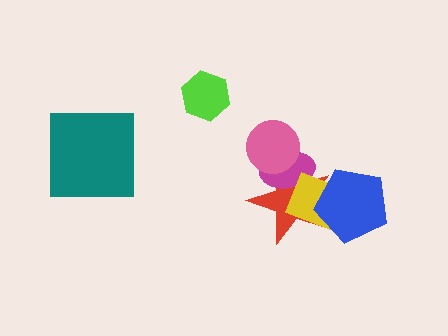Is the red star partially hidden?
Yes, it is partially covered by another shape.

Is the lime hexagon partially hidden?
No, no other shape covers it.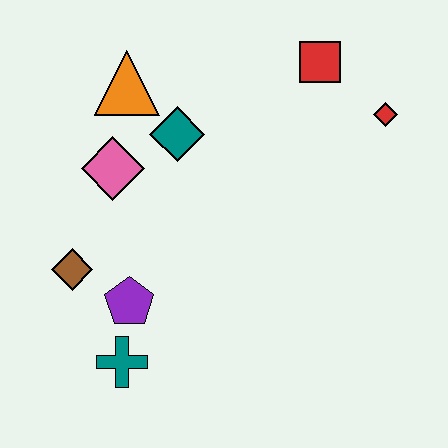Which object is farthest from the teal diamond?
The teal cross is farthest from the teal diamond.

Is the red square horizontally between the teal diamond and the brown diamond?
No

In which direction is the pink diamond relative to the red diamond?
The pink diamond is to the left of the red diamond.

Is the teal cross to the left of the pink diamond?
No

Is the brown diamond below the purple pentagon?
No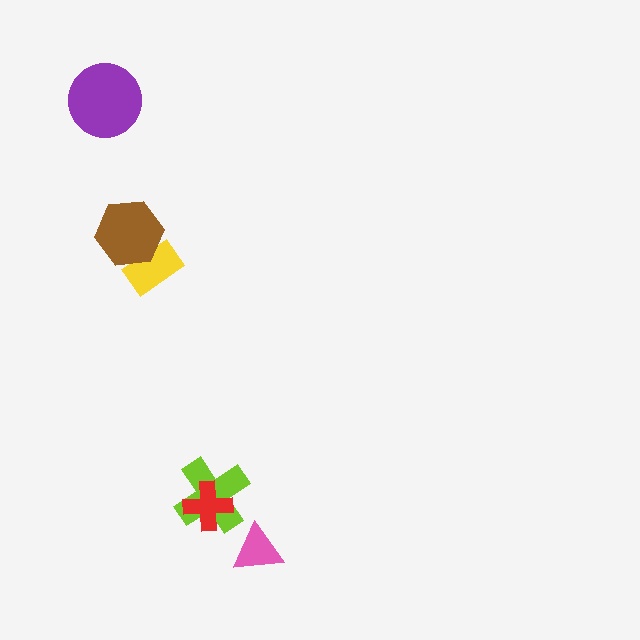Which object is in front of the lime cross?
The red cross is in front of the lime cross.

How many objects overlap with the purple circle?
0 objects overlap with the purple circle.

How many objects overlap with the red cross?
1 object overlaps with the red cross.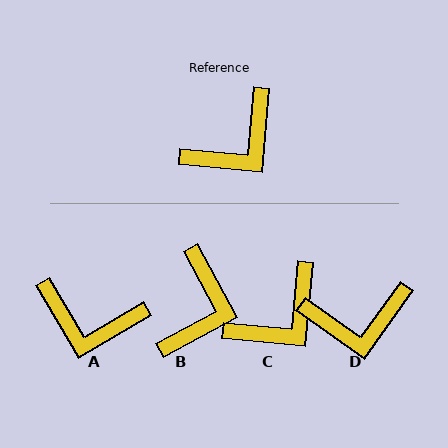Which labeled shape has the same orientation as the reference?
C.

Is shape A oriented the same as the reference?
No, it is off by about 54 degrees.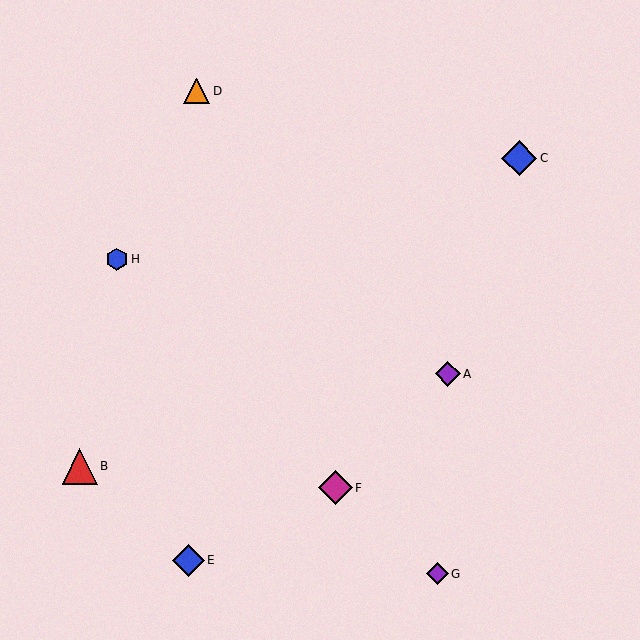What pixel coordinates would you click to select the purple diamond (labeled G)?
Click at (437, 574) to select the purple diamond G.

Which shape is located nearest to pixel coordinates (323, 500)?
The magenta diamond (labeled F) at (335, 488) is nearest to that location.